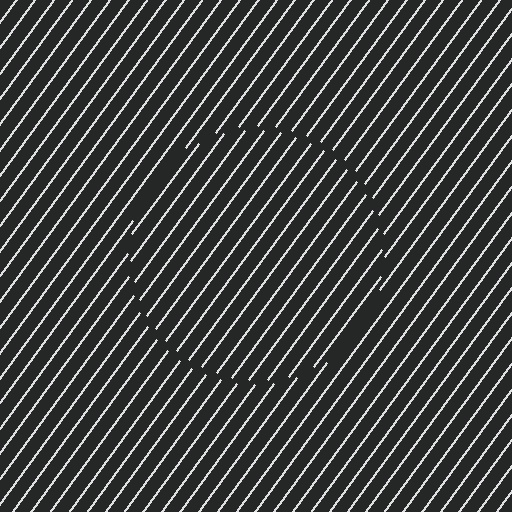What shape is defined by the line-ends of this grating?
An illusory circle. The interior of the shape contains the same grating, shifted by half a period — the contour is defined by the phase discontinuity where line-ends from the inner and outer gratings abut.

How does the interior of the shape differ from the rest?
The interior of the shape contains the same grating, shifted by half a period — the contour is defined by the phase discontinuity where line-ends from the inner and outer gratings abut.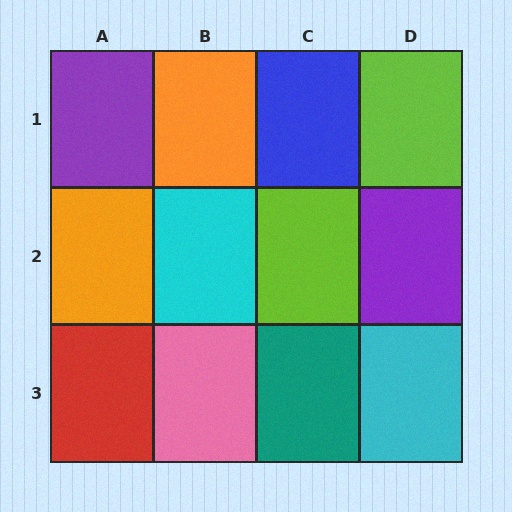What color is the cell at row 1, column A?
Purple.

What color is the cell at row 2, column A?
Orange.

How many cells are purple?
2 cells are purple.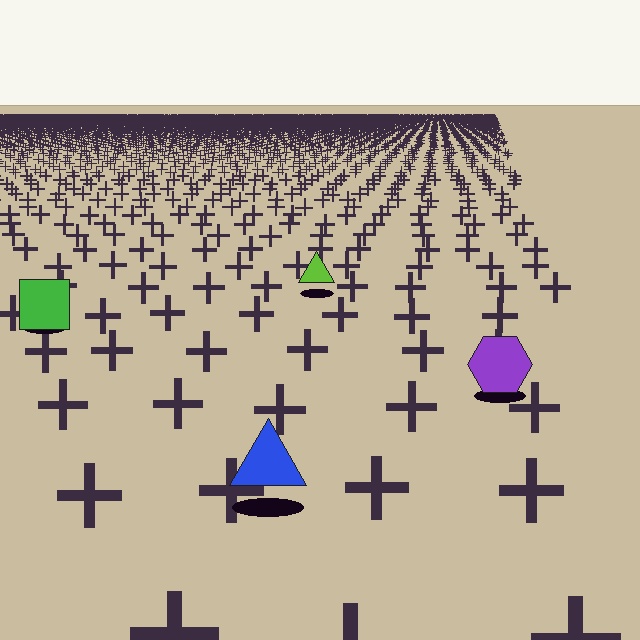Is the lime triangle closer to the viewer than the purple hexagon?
No. The purple hexagon is closer — you can tell from the texture gradient: the ground texture is coarser near it.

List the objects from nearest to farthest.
From nearest to farthest: the blue triangle, the purple hexagon, the green square, the lime triangle.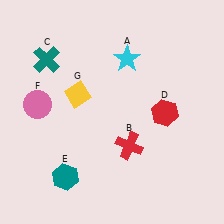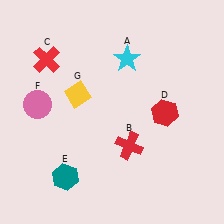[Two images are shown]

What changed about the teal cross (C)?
In Image 1, C is teal. In Image 2, it changed to red.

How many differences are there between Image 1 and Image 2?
There is 1 difference between the two images.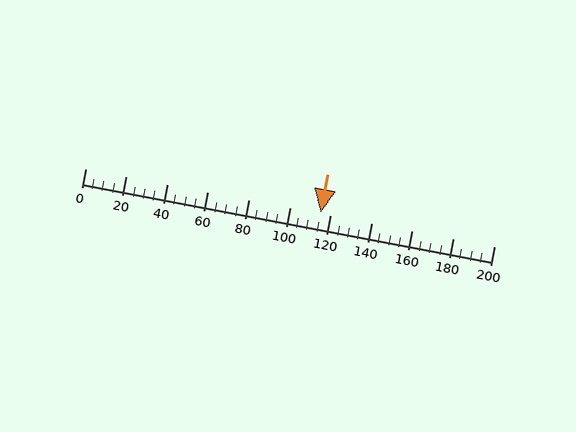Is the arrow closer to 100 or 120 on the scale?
The arrow is closer to 120.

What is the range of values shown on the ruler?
The ruler shows values from 0 to 200.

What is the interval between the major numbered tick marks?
The major tick marks are spaced 20 units apart.